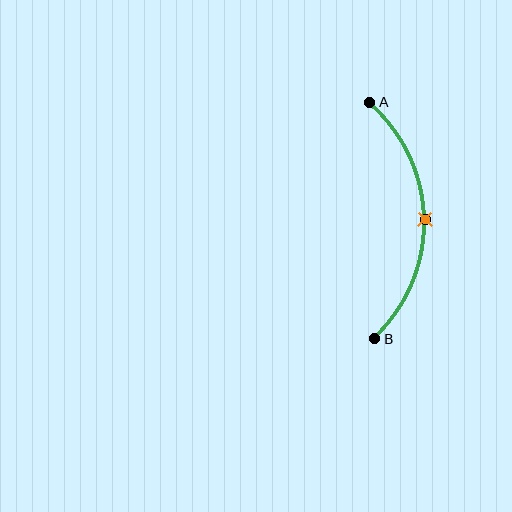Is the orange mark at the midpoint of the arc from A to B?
Yes. The orange mark lies on the arc at equal arc-length from both A and B — it is the arc midpoint.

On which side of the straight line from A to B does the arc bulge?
The arc bulges to the right of the straight line connecting A and B.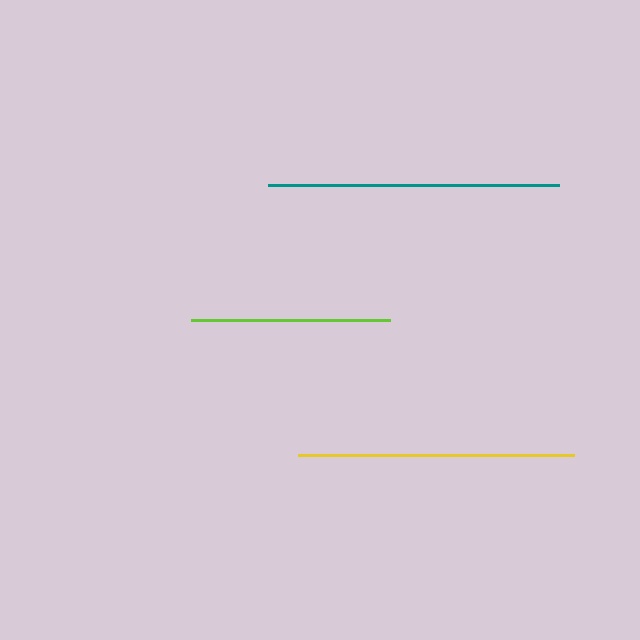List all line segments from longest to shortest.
From longest to shortest: teal, yellow, lime.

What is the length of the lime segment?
The lime segment is approximately 199 pixels long.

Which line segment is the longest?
The teal line is the longest at approximately 290 pixels.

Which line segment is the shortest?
The lime line is the shortest at approximately 199 pixels.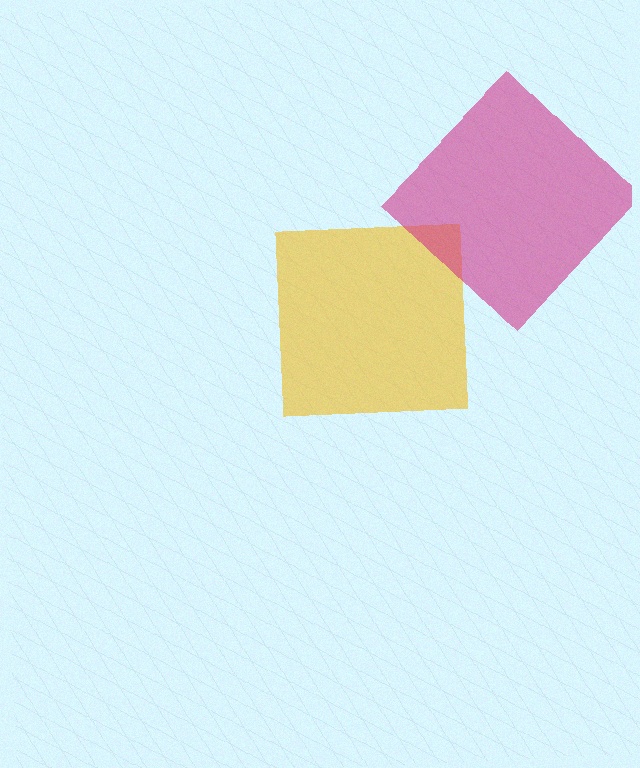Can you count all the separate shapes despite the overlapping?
Yes, there are 2 separate shapes.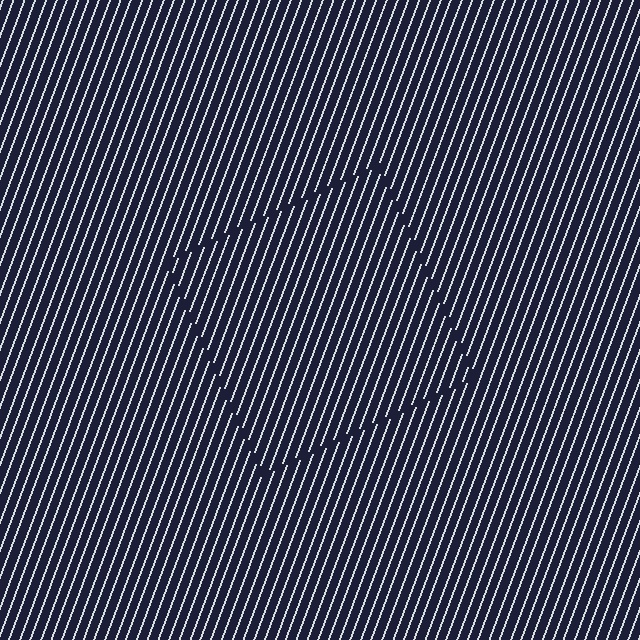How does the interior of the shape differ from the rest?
The interior of the shape contains the same grating, shifted by half a period — the contour is defined by the phase discontinuity where line-ends from the inner and outer gratings abut.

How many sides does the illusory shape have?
4 sides — the line-ends trace a square.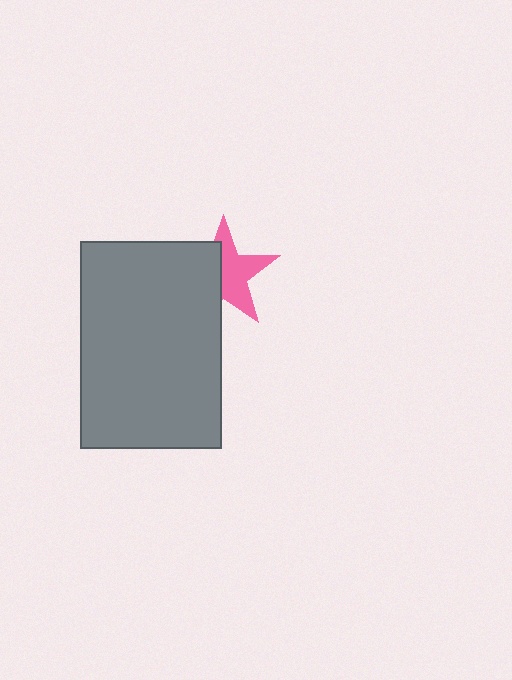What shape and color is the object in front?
The object in front is a gray rectangle.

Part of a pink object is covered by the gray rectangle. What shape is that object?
It is a star.